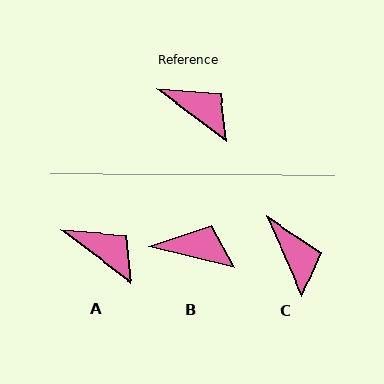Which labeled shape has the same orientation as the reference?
A.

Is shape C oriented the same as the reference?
No, it is off by about 29 degrees.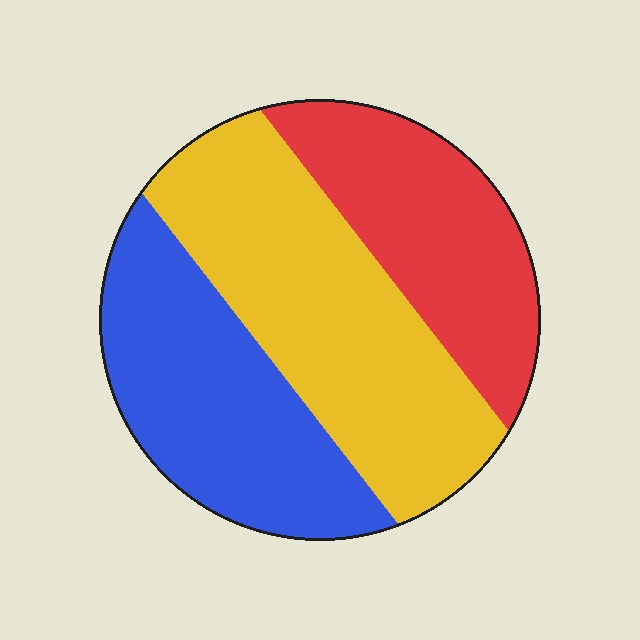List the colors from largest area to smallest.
From largest to smallest: yellow, blue, red.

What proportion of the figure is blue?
Blue covers 32% of the figure.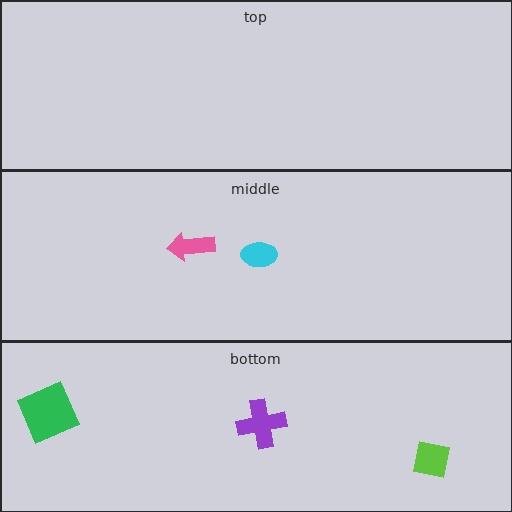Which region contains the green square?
The bottom region.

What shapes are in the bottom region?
The lime square, the green square, the purple cross.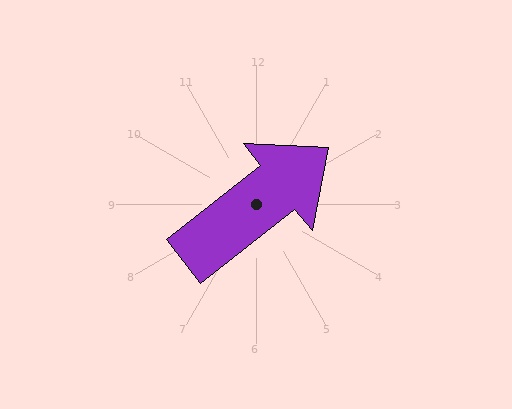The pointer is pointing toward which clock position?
Roughly 2 o'clock.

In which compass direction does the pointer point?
Northeast.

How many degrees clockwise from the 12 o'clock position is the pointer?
Approximately 52 degrees.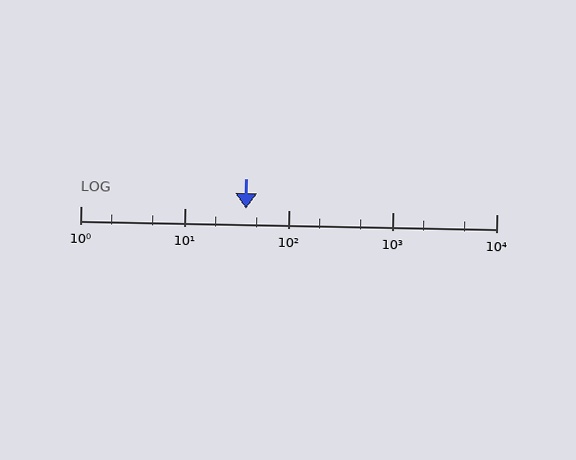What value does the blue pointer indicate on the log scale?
The pointer indicates approximately 39.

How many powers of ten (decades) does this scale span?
The scale spans 4 decades, from 1 to 10000.